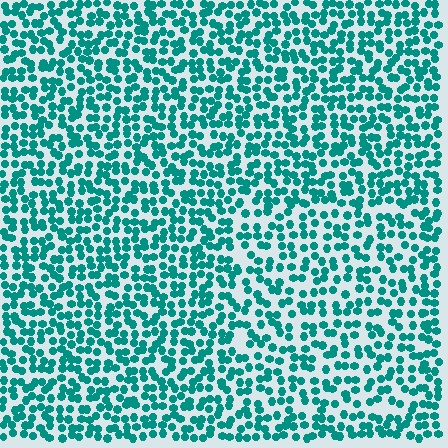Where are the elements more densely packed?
The elements are more densely packed outside the rectangle boundary.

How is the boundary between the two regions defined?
The boundary is defined by a change in element density (approximately 1.4x ratio). All elements are the same color, size, and shape.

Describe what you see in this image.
The image contains small teal elements arranged at two different densities. A rectangle-shaped region is visible where the elements are less densely packed than the surrounding area.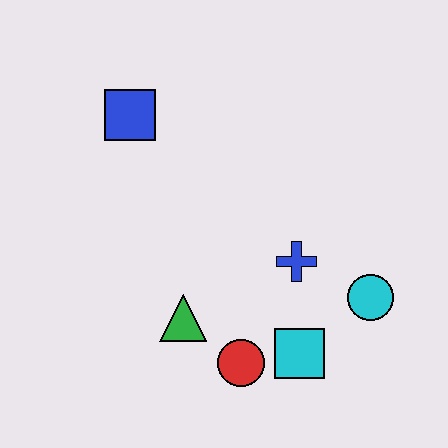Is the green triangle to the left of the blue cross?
Yes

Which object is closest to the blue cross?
The cyan circle is closest to the blue cross.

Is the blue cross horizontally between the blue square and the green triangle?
No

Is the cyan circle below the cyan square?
No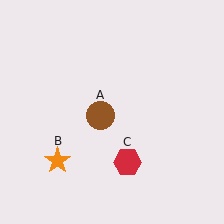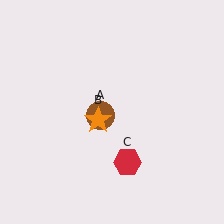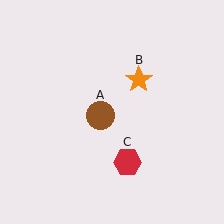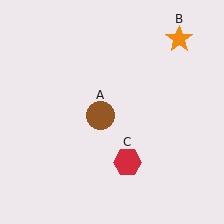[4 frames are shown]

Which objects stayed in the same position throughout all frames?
Brown circle (object A) and red hexagon (object C) remained stationary.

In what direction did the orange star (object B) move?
The orange star (object B) moved up and to the right.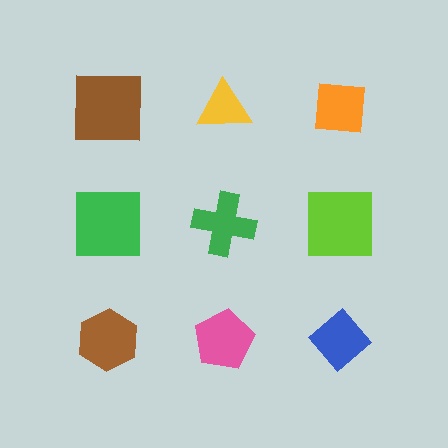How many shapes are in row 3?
3 shapes.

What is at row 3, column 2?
A pink pentagon.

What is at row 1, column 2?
A yellow triangle.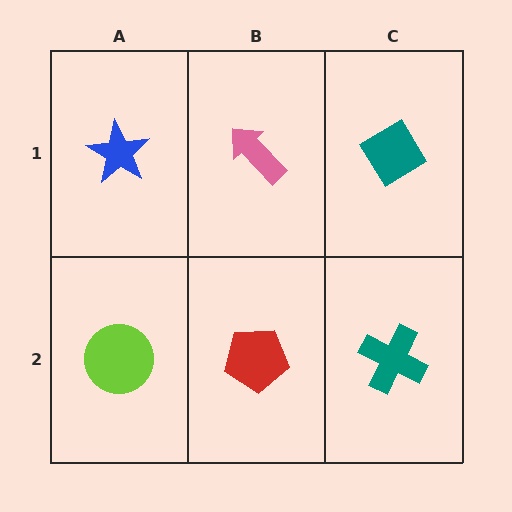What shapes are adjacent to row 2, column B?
A pink arrow (row 1, column B), a lime circle (row 2, column A), a teal cross (row 2, column C).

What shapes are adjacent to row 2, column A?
A blue star (row 1, column A), a red pentagon (row 2, column B).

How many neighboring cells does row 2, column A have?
2.